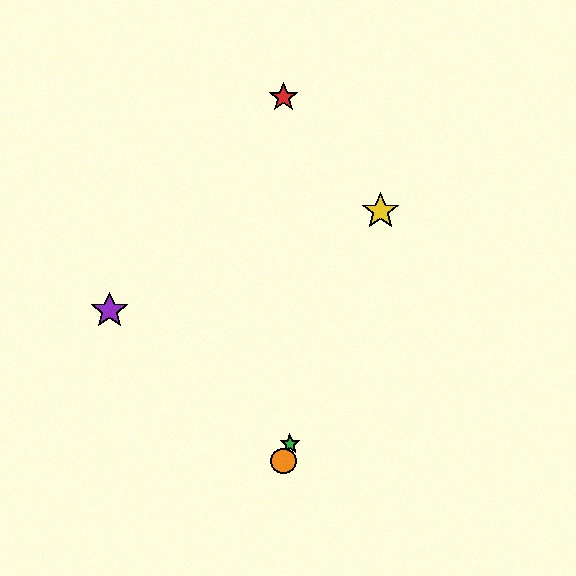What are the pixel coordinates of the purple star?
The purple star is at (110, 310).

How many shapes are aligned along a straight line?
4 shapes (the blue star, the green star, the yellow star, the orange circle) are aligned along a straight line.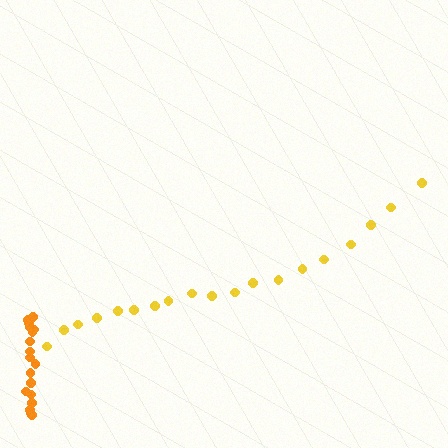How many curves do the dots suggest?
There are 2 distinct paths.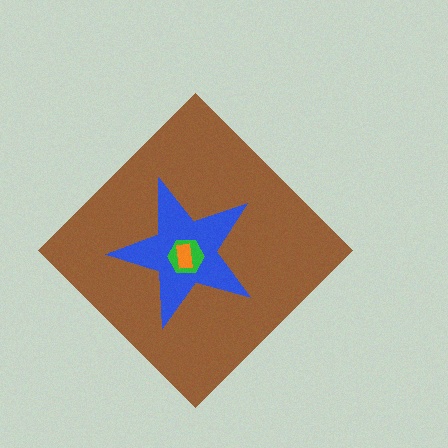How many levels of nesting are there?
4.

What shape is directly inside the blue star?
The green hexagon.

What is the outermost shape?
The brown diamond.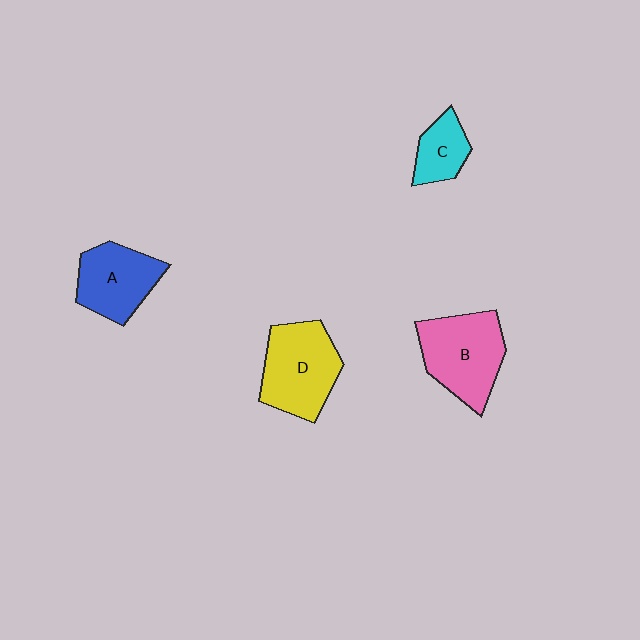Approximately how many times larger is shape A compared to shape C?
Approximately 1.7 times.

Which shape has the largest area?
Shape B (pink).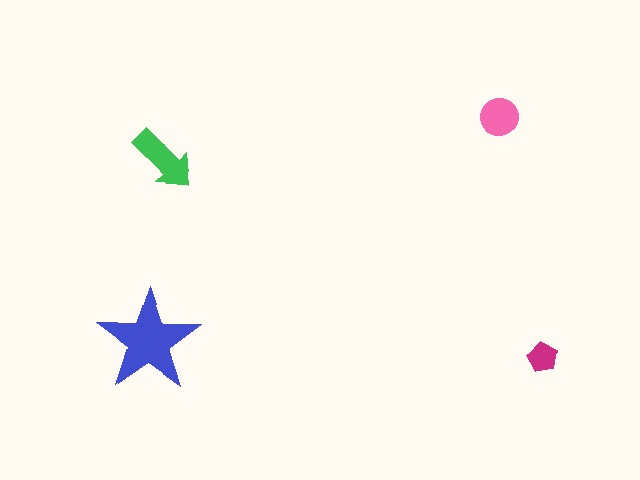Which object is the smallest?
The magenta pentagon.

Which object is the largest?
The blue star.